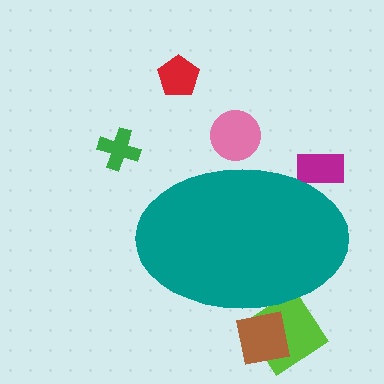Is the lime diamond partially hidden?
Yes, the lime diamond is partially hidden behind the teal ellipse.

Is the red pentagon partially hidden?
No, the red pentagon is fully visible.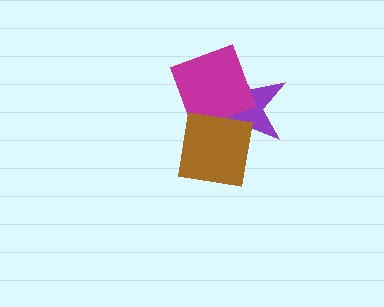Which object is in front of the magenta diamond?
The brown square is in front of the magenta diamond.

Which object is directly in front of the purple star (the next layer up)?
The magenta diamond is directly in front of the purple star.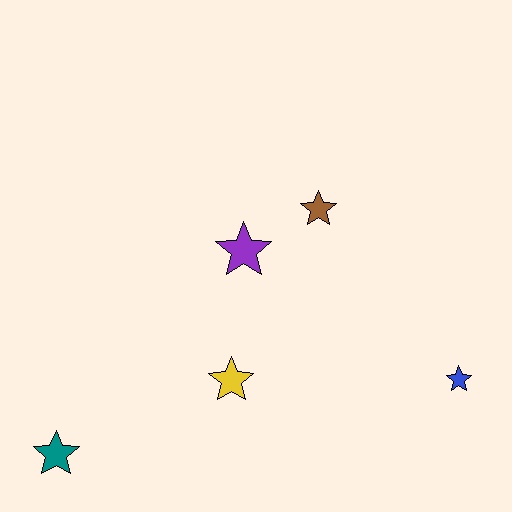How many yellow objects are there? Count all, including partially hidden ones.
There is 1 yellow object.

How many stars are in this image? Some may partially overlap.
There are 5 stars.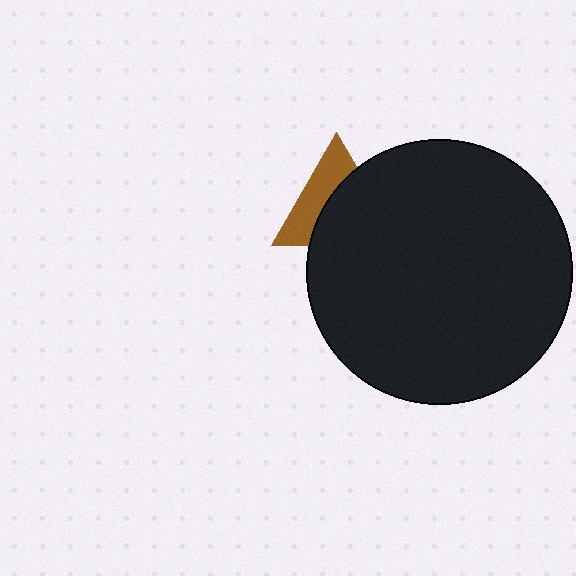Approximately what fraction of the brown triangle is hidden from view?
Roughly 56% of the brown triangle is hidden behind the black circle.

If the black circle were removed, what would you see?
You would see the complete brown triangle.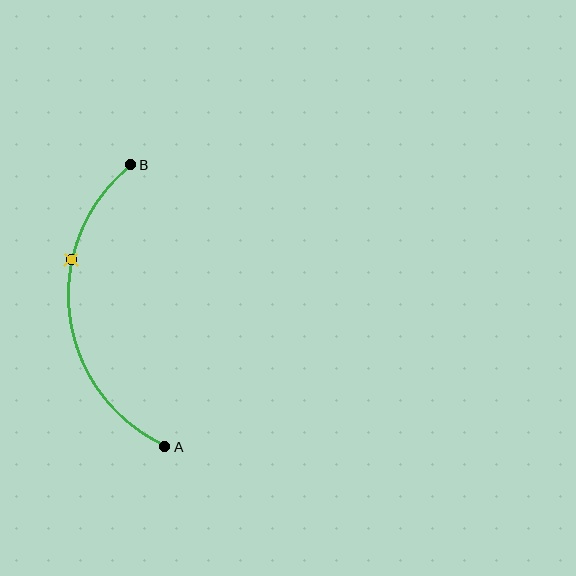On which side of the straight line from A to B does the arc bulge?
The arc bulges to the left of the straight line connecting A and B.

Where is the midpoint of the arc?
The arc midpoint is the point on the curve farthest from the straight line joining A and B. It sits to the left of that line.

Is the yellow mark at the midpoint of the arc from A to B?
No. The yellow mark lies on the arc but is closer to endpoint B. The arc midpoint would be at the point on the curve equidistant along the arc from both A and B.